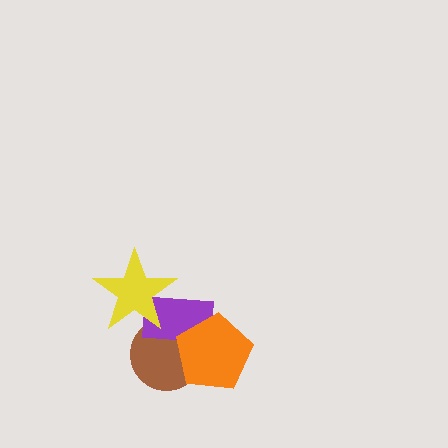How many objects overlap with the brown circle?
3 objects overlap with the brown circle.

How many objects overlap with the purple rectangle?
3 objects overlap with the purple rectangle.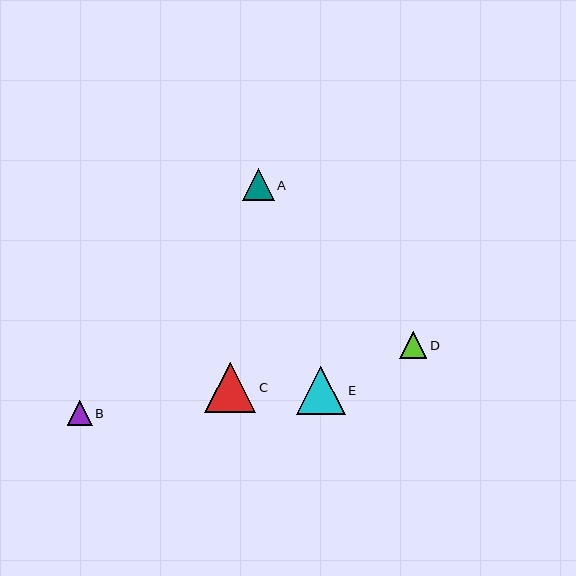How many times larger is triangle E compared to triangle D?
Triangle E is approximately 1.8 times the size of triangle D.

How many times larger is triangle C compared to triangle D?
Triangle C is approximately 1.9 times the size of triangle D.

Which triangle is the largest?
Triangle C is the largest with a size of approximately 51 pixels.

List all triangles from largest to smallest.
From largest to smallest: C, E, A, D, B.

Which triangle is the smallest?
Triangle B is the smallest with a size of approximately 25 pixels.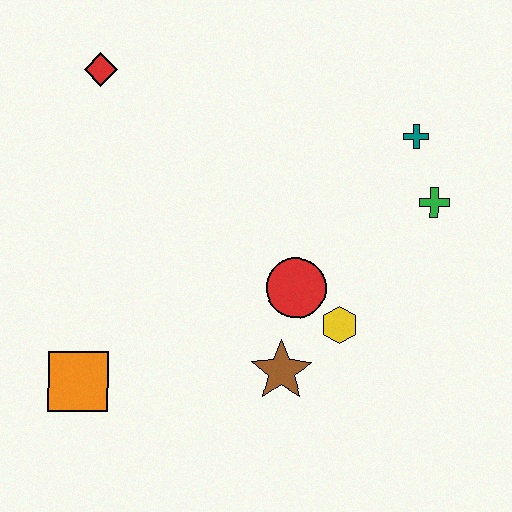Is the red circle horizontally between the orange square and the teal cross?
Yes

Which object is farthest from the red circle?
The red diamond is farthest from the red circle.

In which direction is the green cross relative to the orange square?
The green cross is to the right of the orange square.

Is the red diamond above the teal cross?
Yes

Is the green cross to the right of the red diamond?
Yes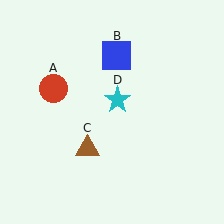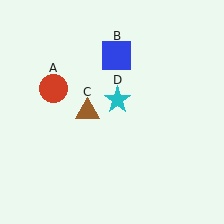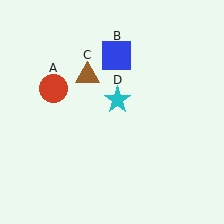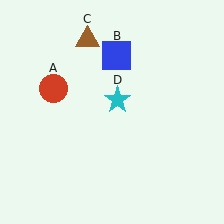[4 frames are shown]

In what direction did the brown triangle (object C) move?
The brown triangle (object C) moved up.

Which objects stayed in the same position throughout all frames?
Red circle (object A) and blue square (object B) and cyan star (object D) remained stationary.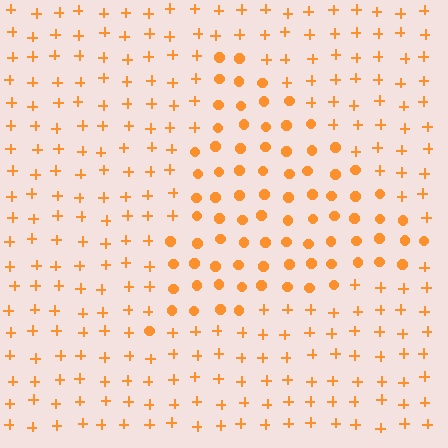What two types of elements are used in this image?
The image uses circles inside the triangle region and plus signs outside it.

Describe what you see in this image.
The image is filled with small orange elements arranged in a uniform grid. A triangle-shaped region contains circles, while the surrounding area contains plus signs. The boundary is defined purely by the change in element shape.